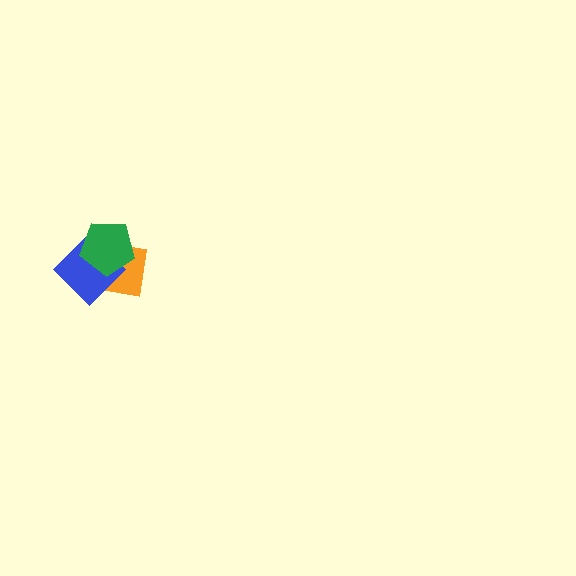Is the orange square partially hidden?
Yes, it is partially covered by another shape.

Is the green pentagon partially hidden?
No, no other shape covers it.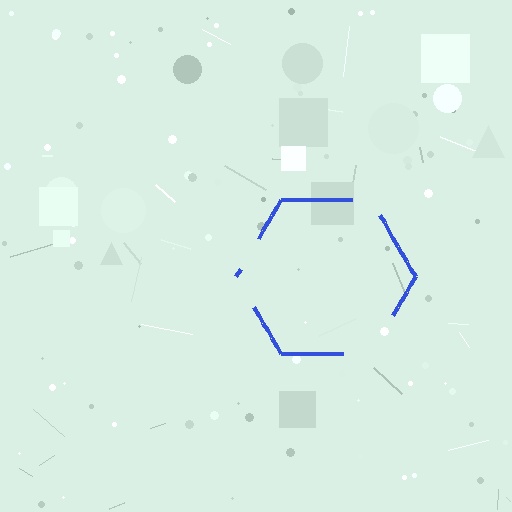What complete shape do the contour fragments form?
The contour fragments form a hexagon.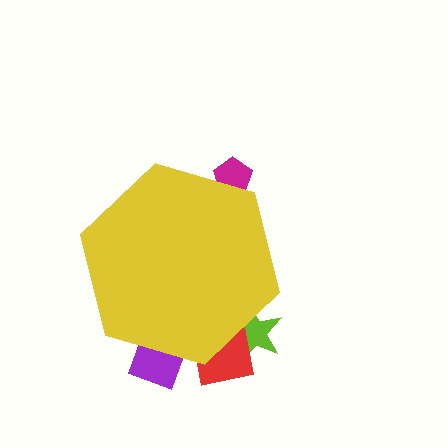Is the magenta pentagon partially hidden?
Yes, the magenta pentagon is partially hidden behind the yellow hexagon.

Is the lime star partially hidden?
Yes, the lime star is partially hidden behind the yellow hexagon.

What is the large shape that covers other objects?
A yellow hexagon.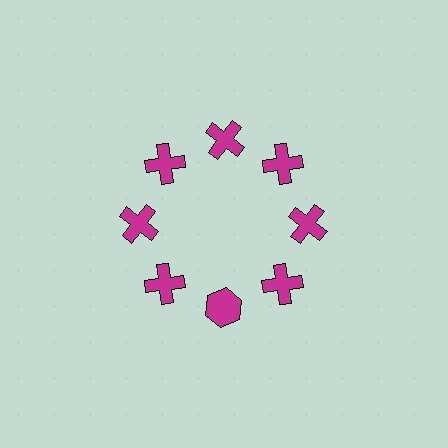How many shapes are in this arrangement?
There are 8 shapes arranged in a ring pattern.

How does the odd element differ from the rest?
It has a different shape: hexagon instead of cross.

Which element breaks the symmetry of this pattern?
The magenta hexagon at roughly the 6 o'clock position breaks the symmetry. All other shapes are magenta crosses.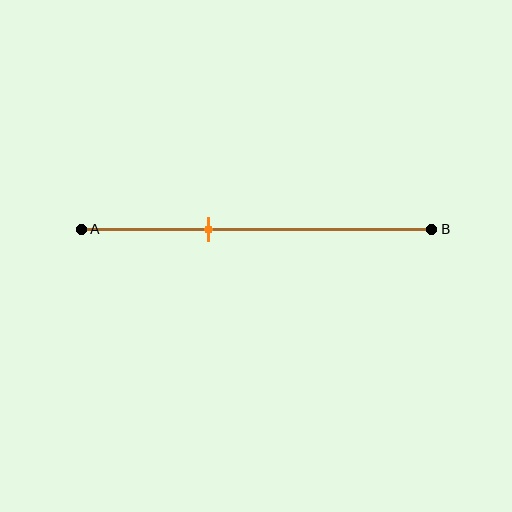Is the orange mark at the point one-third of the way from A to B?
No, the mark is at about 35% from A, not at the 33% one-third point.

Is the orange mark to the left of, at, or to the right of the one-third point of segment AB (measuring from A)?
The orange mark is to the right of the one-third point of segment AB.